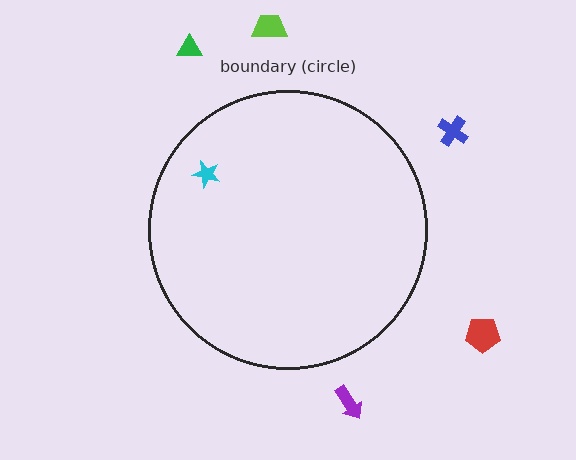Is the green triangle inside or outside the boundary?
Outside.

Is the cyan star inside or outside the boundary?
Inside.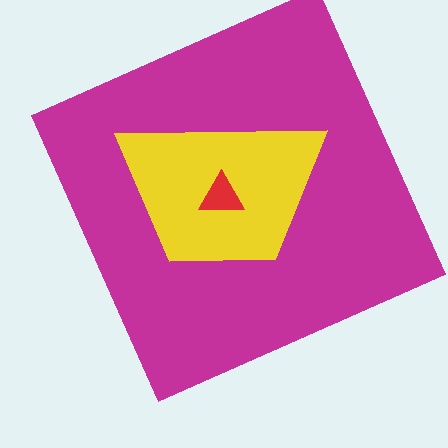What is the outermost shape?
The magenta square.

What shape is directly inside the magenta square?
The yellow trapezoid.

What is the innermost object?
The red triangle.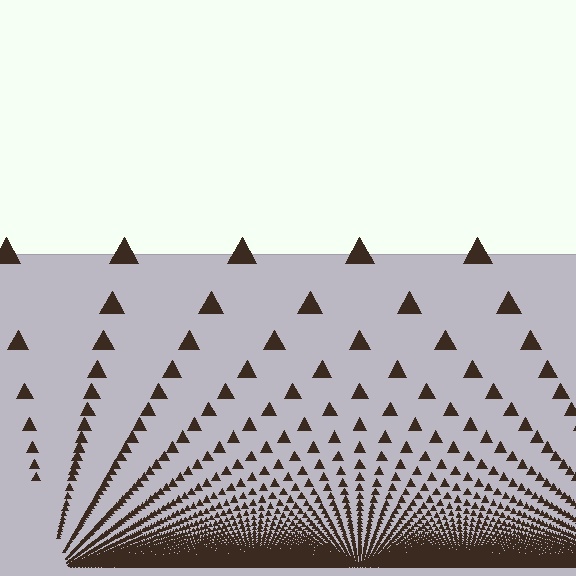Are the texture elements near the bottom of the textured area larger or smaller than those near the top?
Smaller. The gradient is inverted — elements near the bottom are smaller and denser.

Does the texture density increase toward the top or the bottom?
Density increases toward the bottom.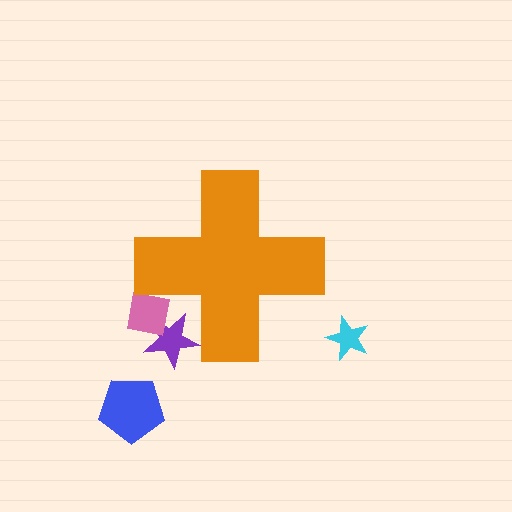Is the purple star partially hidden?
Yes, the purple star is partially hidden behind the orange cross.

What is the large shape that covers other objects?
An orange cross.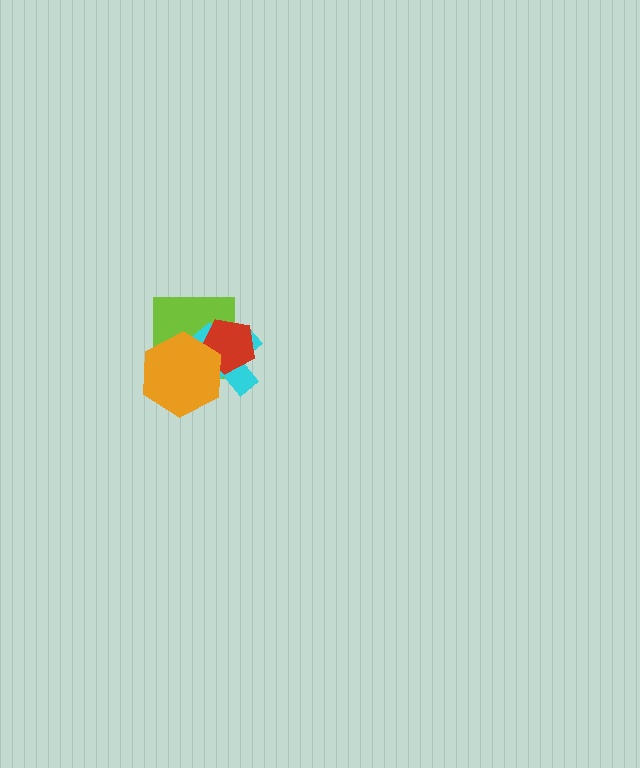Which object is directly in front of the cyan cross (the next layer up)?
The red pentagon is directly in front of the cyan cross.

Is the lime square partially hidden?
Yes, it is partially covered by another shape.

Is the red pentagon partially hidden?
Yes, it is partially covered by another shape.